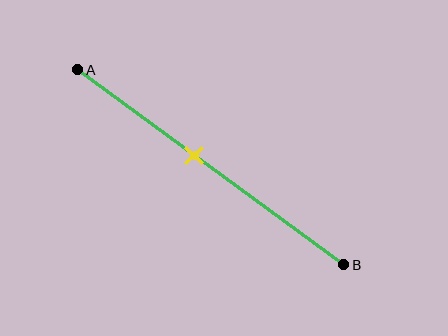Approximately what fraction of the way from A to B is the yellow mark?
The yellow mark is approximately 45% of the way from A to B.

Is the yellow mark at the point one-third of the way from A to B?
No, the mark is at about 45% from A, not at the 33% one-third point.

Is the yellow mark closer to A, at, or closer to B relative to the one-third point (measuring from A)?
The yellow mark is closer to point B than the one-third point of segment AB.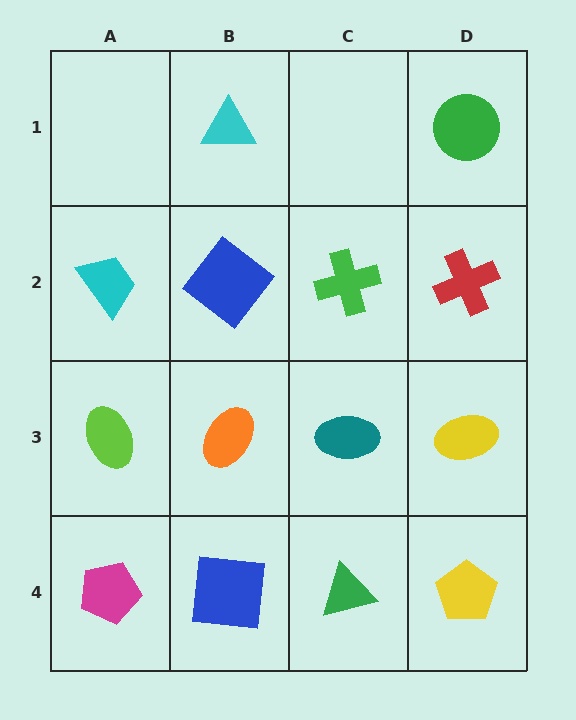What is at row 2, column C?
A green cross.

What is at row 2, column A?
A cyan trapezoid.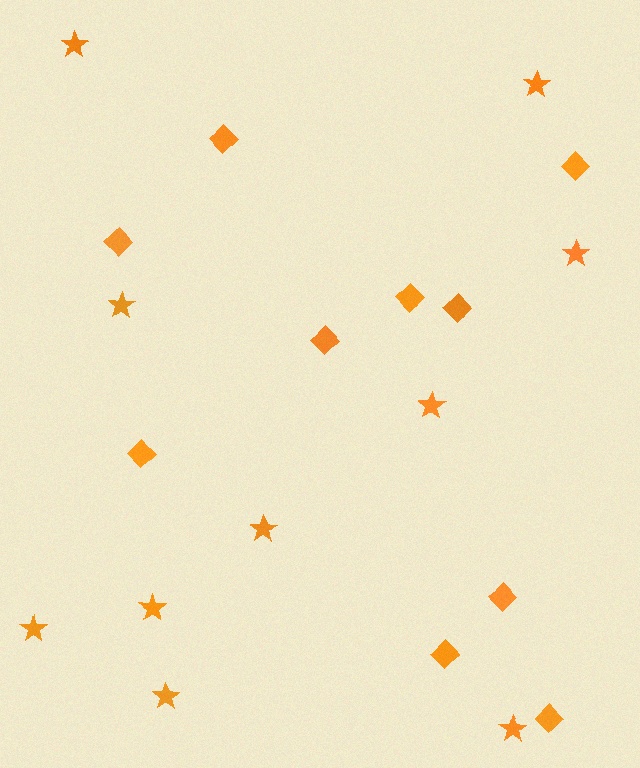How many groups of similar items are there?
There are 2 groups: one group of diamonds (10) and one group of stars (10).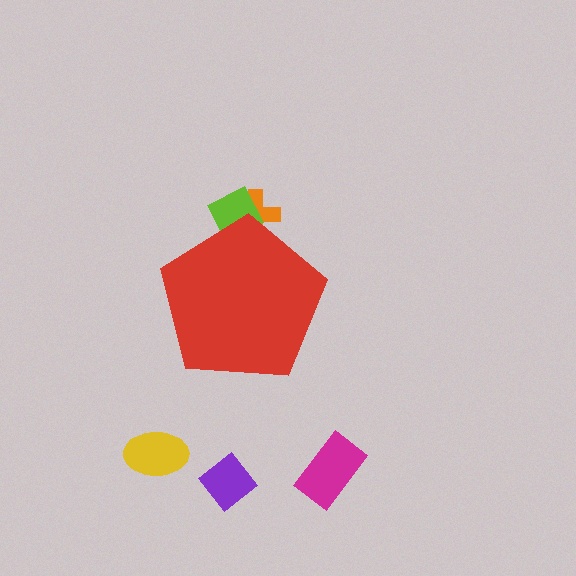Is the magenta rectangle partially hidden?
No, the magenta rectangle is fully visible.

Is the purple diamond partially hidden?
No, the purple diamond is fully visible.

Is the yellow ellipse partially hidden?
No, the yellow ellipse is fully visible.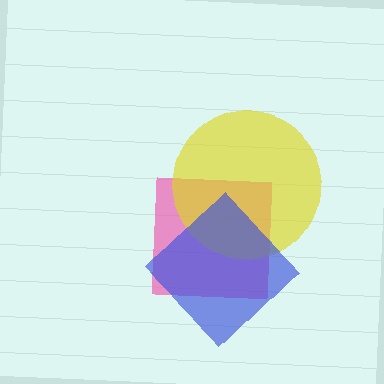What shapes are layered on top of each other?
The layered shapes are: a pink square, a yellow circle, a blue diamond.